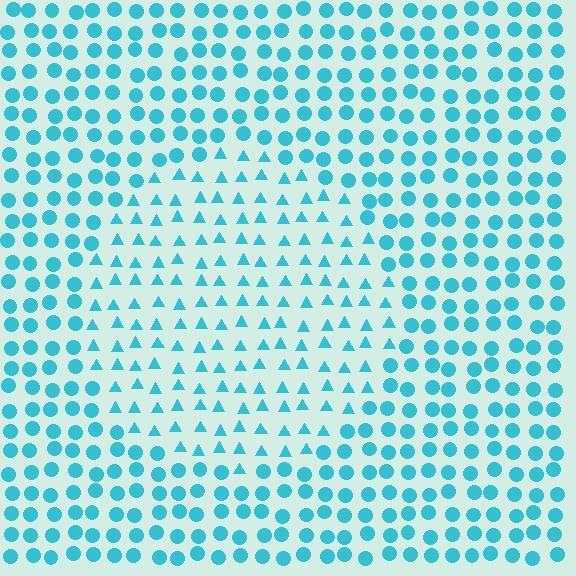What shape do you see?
I see a circle.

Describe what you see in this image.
The image is filled with small cyan elements arranged in a uniform grid. A circle-shaped region contains triangles, while the surrounding area contains circles. The boundary is defined purely by the change in element shape.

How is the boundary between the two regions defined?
The boundary is defined by a change in element shape: triangles inside vs. circles outside. All elements share the same color and spacing.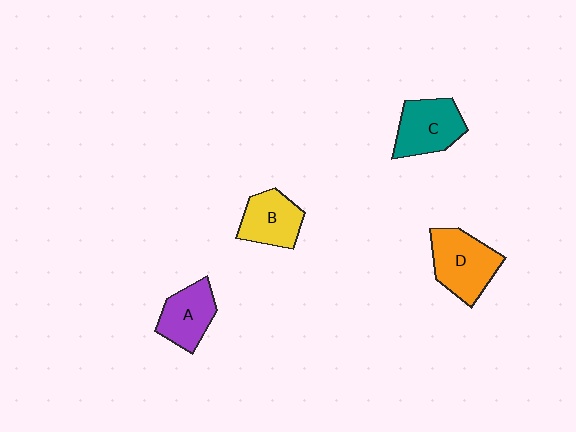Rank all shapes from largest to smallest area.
From largest to smallest: D (orange), C (teal), A (purple), B (yellow).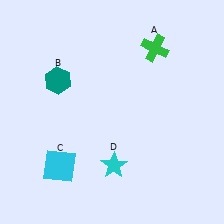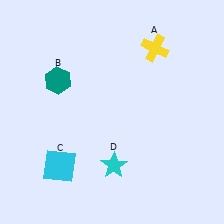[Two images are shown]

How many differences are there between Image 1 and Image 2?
There is 1 difference between the two images.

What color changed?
The cross (A) changed from green in Image 1 to yellow in Image 2.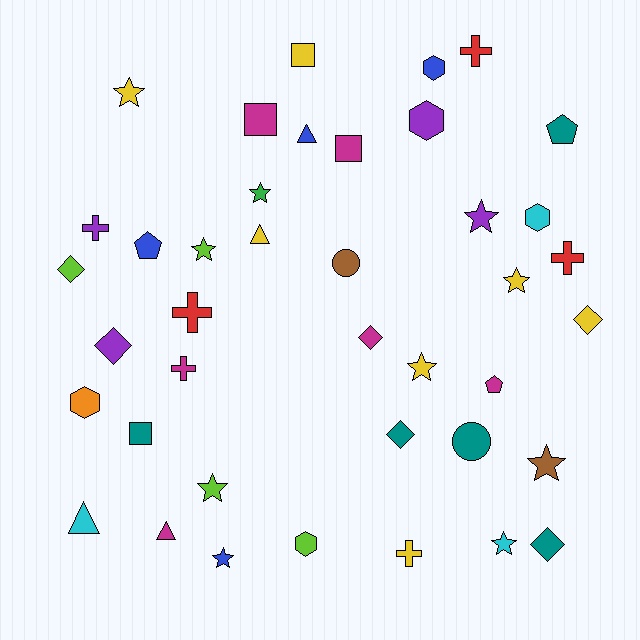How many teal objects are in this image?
There are 5 teal objects.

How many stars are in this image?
There are 10 stars.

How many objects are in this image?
There are 40 objects.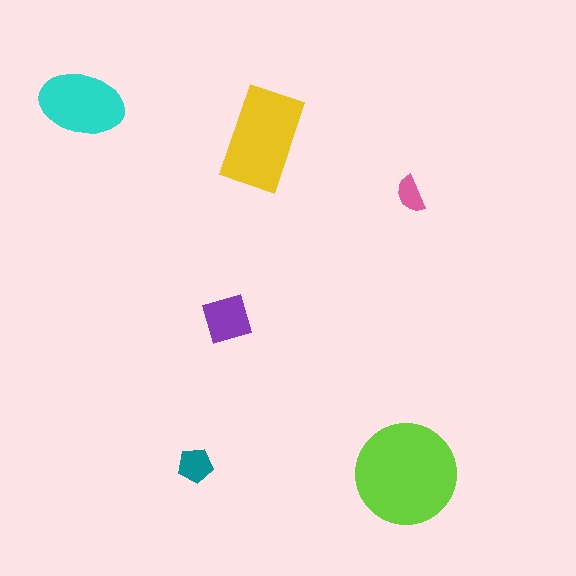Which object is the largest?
The lime circle.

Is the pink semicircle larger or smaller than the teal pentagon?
Smaller.